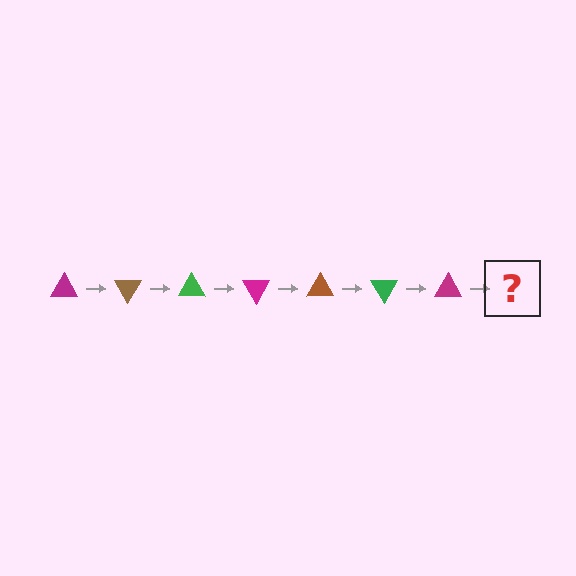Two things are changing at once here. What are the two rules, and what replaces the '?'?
The two rules are that it rotates 60 degrees each step and the color cycles through magenta, brown, and green. The '?' should be a brown triangle, rotated 420 degrees from the start.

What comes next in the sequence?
The next element should be a brown triangle, rotated 420 degrees from the start.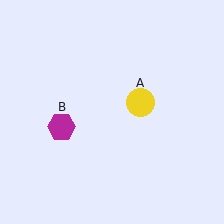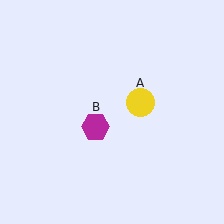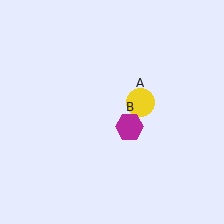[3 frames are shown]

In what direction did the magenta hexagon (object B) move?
The magenta hexagon (object B) moved right.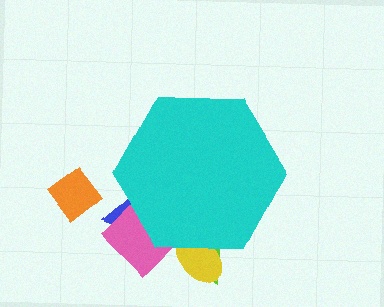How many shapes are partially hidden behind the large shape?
5 shapes are partially hidden.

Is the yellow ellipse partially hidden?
Yes, the yellow ellipse is partially hidden behind the cyan hexagon.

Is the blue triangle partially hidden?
Yes, the blue triangle is partially hidden behind the cyan hexagon.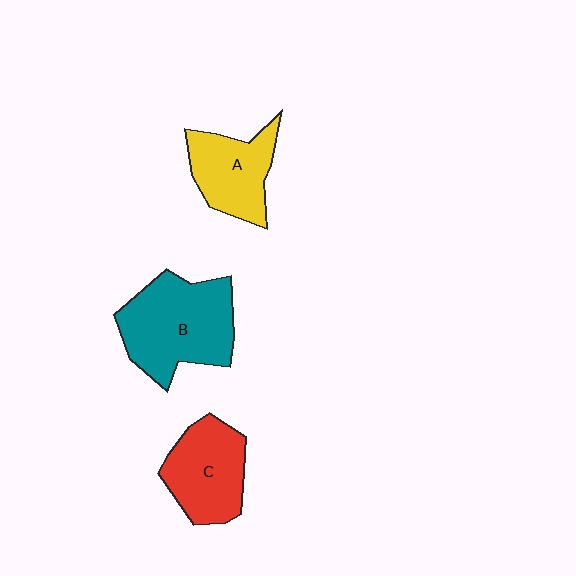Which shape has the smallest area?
Shape A (yellow).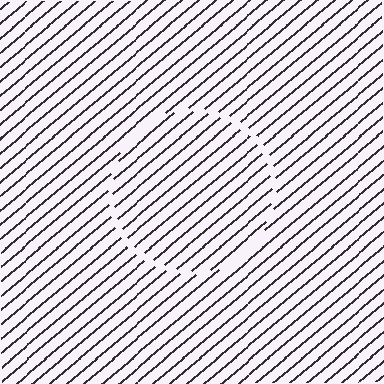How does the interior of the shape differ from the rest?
The interior of the shape contains the same grating, shifted by half a period — the contour is defined by the phase discontinuity where line-ends from the inner and outer gratings abut.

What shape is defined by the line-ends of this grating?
An illusory circle. The interior of the shape contains the same grating, shifted by half a period — the contour is defined by the phase discontinuity where line-ends from the inner and outer gratings abut.